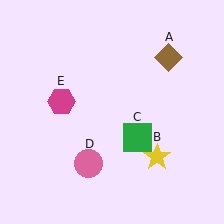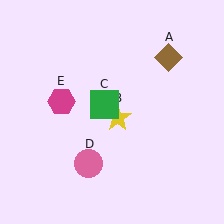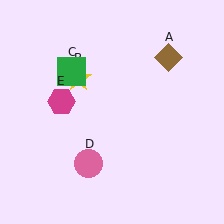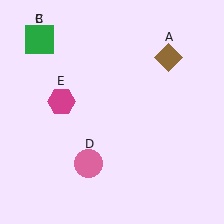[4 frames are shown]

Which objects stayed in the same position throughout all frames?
Brown diamond (object A) and pink circle (object D) and magenta hexagon (object E) remained stationary.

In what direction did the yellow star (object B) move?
The yellow star (object B) moved up and to the left.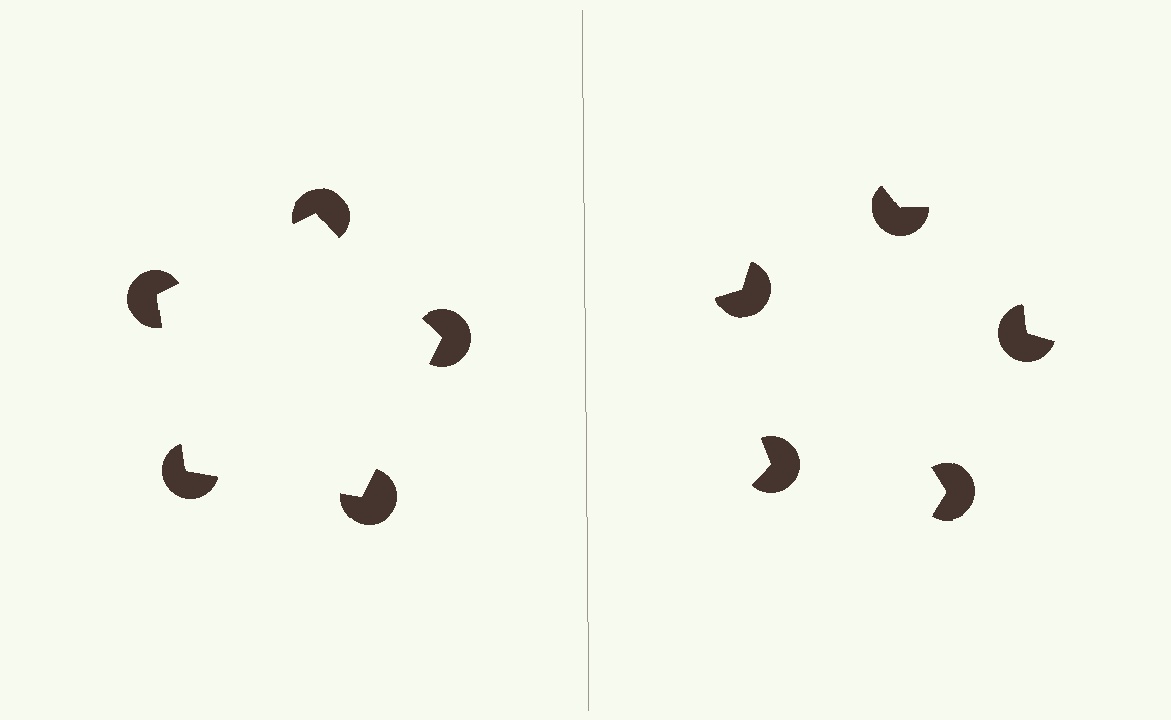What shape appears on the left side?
An illusory pentagon.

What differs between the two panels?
The pac-man discs are positioned identically on both sides; only the wedge orientations differ. On the left they align to a pentagon; on the right they are misaligned.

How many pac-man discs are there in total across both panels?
10 — 5 on each side.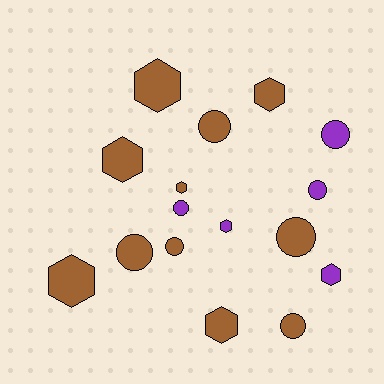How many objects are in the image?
There are 16 objects.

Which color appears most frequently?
Brown, with 11 objects.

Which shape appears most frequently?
Hexagon, with 8 objects.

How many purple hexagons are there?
There are 2 purple hexagons.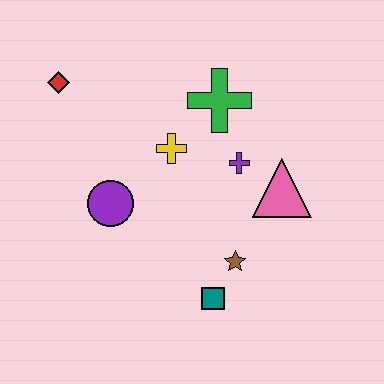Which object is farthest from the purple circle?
The pink triangle is farthest from the purple circle.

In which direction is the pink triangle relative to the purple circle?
The pink triangle is to the right of the purple circle.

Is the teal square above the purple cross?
No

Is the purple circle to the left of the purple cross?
Yes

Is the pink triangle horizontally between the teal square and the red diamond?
No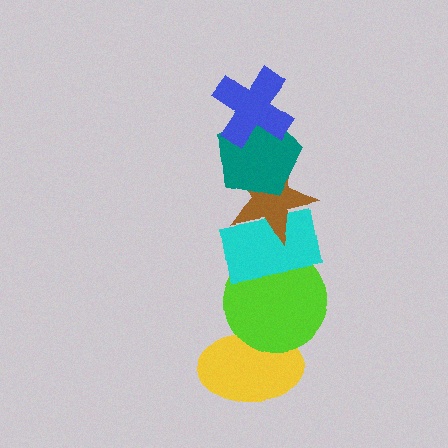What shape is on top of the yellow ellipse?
The lime circle is on top of the yellow ellipse.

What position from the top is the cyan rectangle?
The cyan rectangle is 4th from the top.